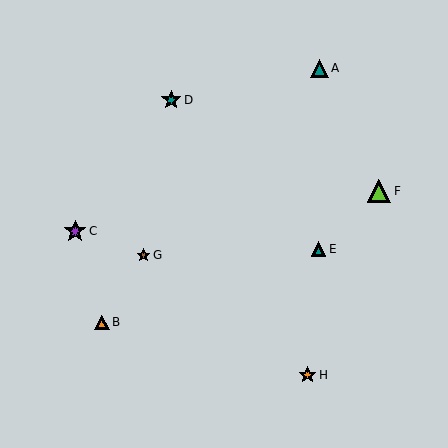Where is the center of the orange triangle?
The center of the orange triangle is at (102, 322).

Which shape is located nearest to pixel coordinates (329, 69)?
The teal triangle (labeled A) at (319, 68) is nearest to that location.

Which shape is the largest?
The lime triangle (labeled F) is the largest.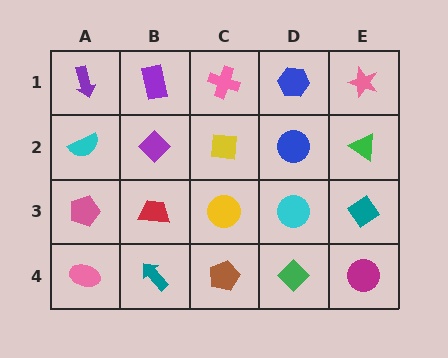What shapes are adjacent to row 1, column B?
A purple diamond (row 2, column B), a purple arrow (row 1, column A), a pink cross (row 1, column C).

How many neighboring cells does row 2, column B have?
4.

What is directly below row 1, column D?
A blue circle.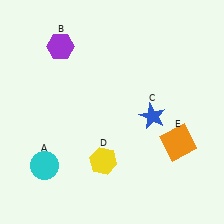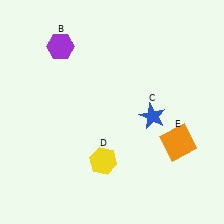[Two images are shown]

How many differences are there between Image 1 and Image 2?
There is 1 difference between the two images.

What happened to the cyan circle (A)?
The cyan circle (A) was removed in Image 2. It was in the bottom-left area of Image 1.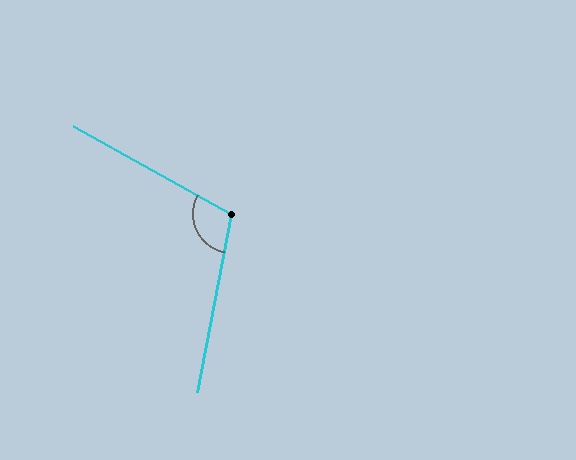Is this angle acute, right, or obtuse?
It is obtuse.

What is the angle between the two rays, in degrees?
Approximately 108 degrees.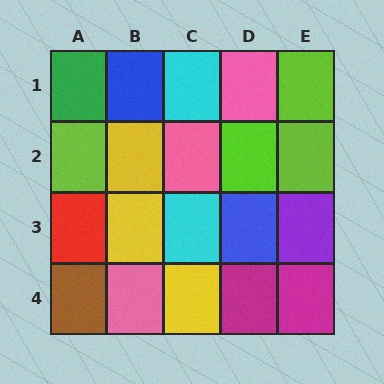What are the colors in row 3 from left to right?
Red, yellow, cyan, blue, purple.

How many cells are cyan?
2 cells are cyan.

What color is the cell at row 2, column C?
Pink.